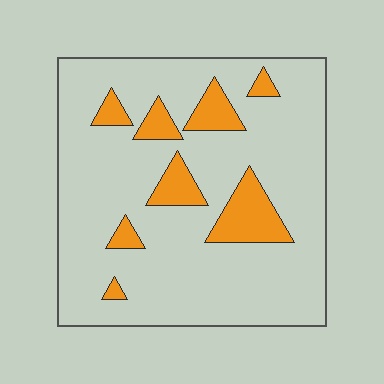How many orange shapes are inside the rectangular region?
8.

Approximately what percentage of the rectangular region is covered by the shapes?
Approximately 15%.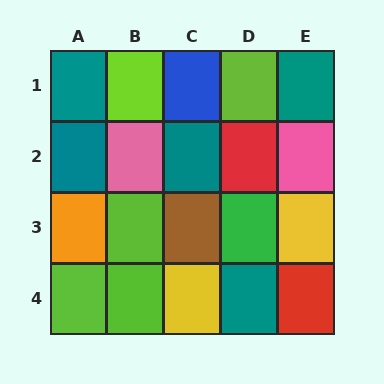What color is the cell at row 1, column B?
Lime.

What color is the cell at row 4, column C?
Yellow.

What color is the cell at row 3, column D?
Green.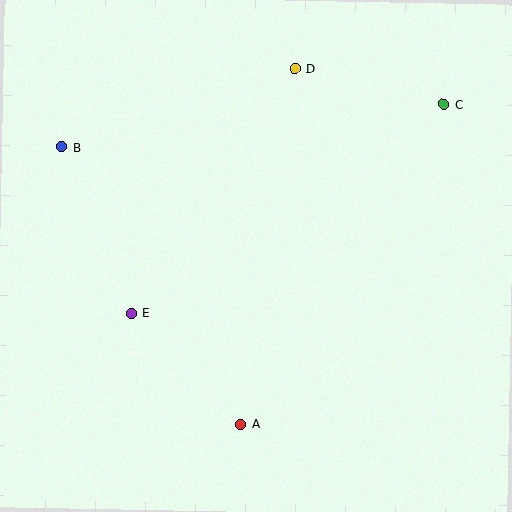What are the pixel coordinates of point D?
Point D is at (295, 68).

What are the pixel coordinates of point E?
Point E is at (131, 313).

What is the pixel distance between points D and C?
The distance between D and C is 153 pixels.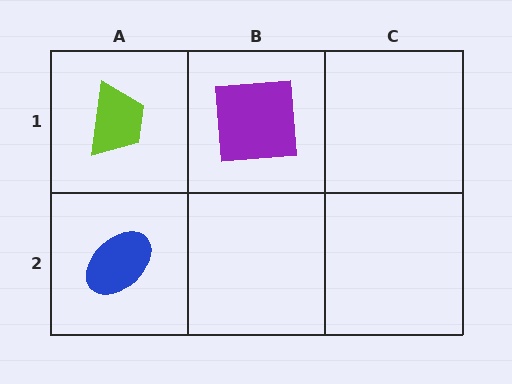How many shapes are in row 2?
1 shape.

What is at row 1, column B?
A purple square.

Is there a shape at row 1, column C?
No, that cell is empty.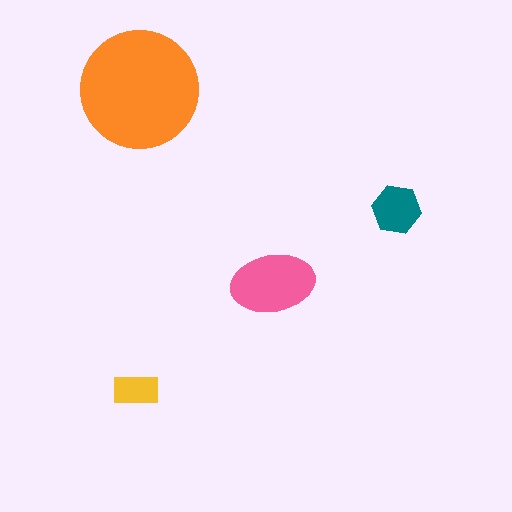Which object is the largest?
The orange circle.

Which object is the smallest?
The yellow rectangle.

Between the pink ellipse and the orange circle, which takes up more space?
The orange circle.